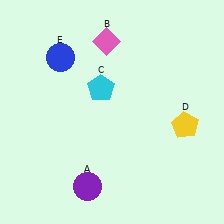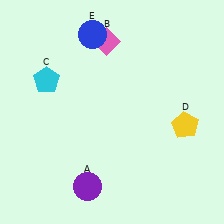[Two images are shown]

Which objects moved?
The objects that moved are: the cyan pentagon (C), the blue circle (E).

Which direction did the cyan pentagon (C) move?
The cyan pentagon (C) moved left.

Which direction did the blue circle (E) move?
The blue circle (E) moved right.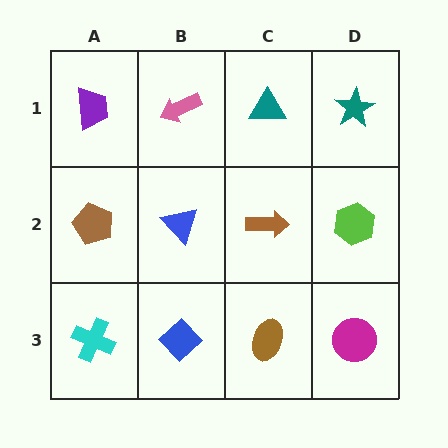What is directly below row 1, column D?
A lime hexagon.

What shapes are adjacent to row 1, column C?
A brown arrow (row 2, column C), a pink arrow (row 1, column B), a teal star (row 1, column D).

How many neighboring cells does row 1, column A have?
2.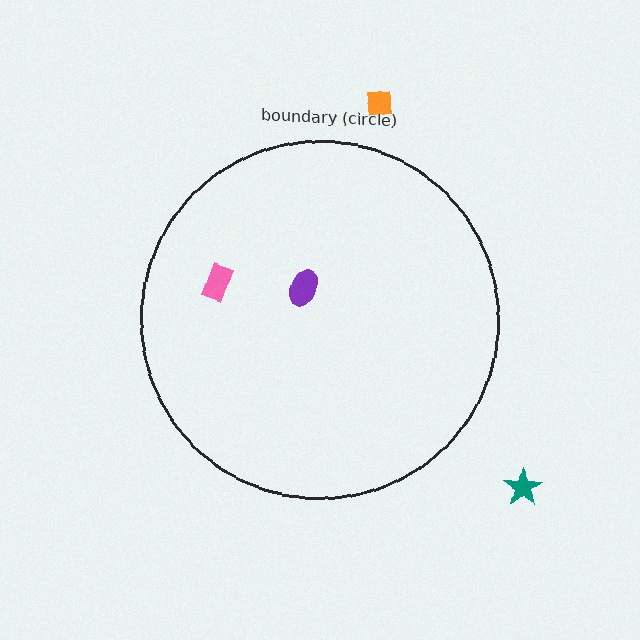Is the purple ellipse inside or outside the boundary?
Inside.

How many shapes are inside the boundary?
2 inside, 2 outside.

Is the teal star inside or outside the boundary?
Outside.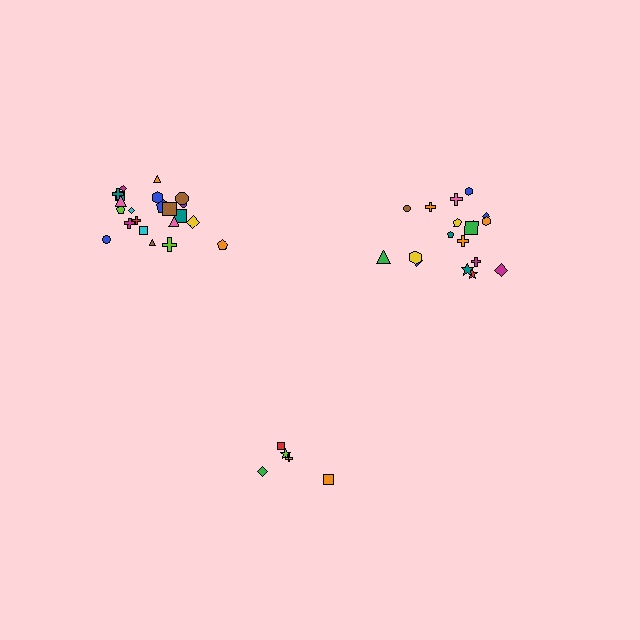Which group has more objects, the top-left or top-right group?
The top-left group.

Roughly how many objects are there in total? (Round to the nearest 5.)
Roughly 45 objects in total.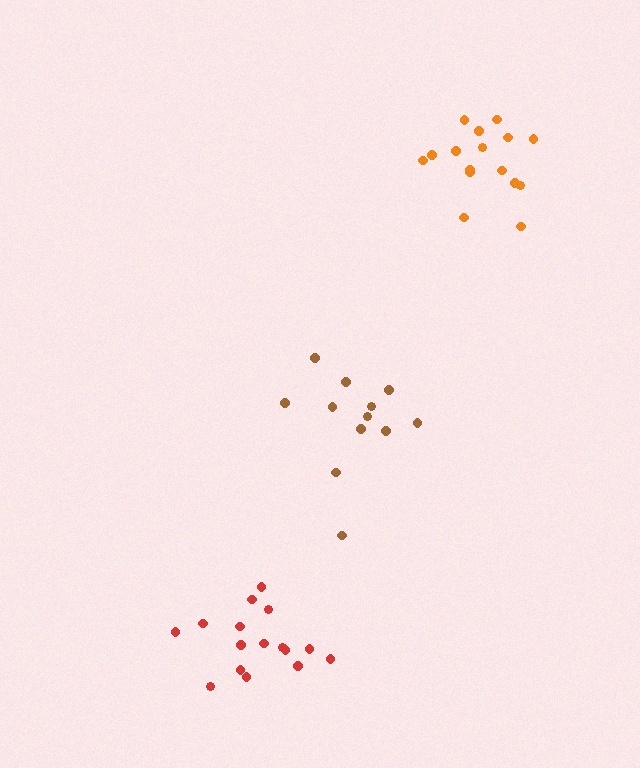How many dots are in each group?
Group 1: 12 dots, Group 2: 16 dots, Group 3: 16 dots (44 total).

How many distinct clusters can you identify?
There are 3 distinct clusters.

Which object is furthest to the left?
The red cluster is leftmost.